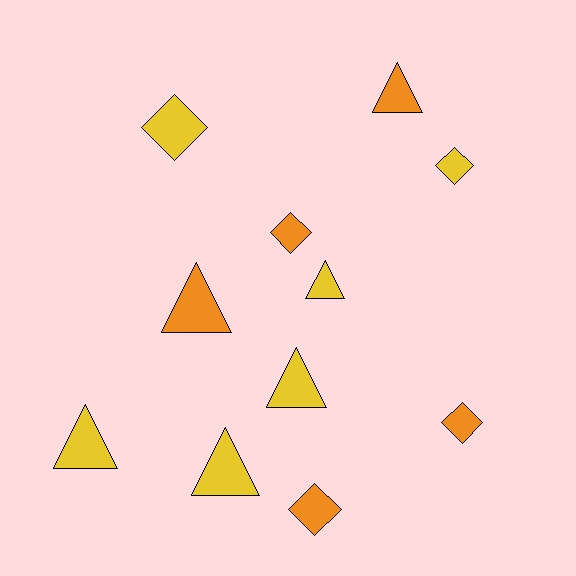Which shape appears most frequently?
Triangle, with 6 objects.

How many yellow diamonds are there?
There are 2 yellow diamonds.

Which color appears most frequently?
Yellow, with 6 objects.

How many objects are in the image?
There are 11 objects.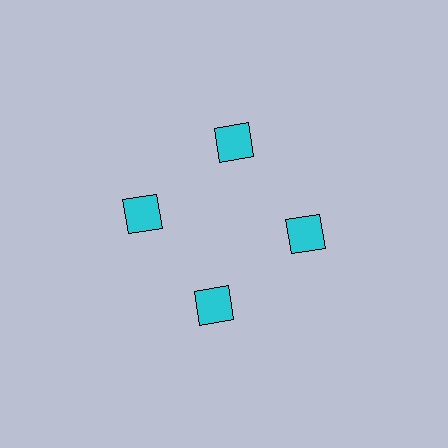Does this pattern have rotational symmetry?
Yes, this pattern has 4-fold rotational symmetry. It looks the same after rotating 90 degrees around the center.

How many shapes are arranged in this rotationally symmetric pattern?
There are 4 shapes, arranged in 4 groups of 1.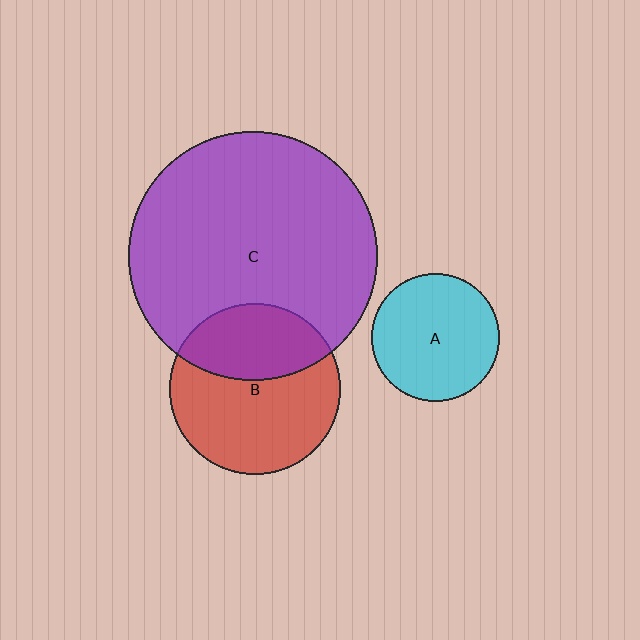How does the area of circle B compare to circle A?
Approximately 1.8 times.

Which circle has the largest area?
Circle C (purple).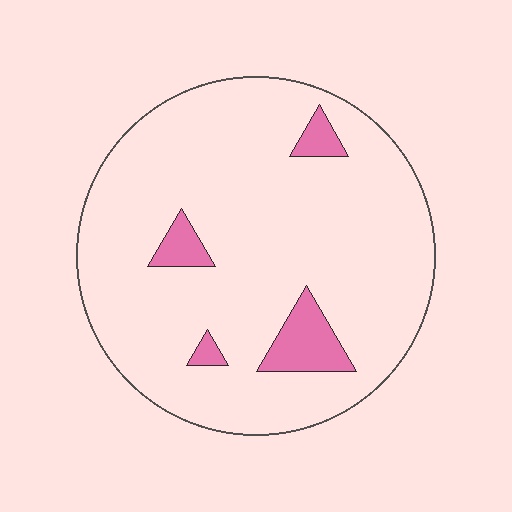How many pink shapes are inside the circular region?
4.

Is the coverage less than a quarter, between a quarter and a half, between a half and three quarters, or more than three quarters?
Less than a quarter.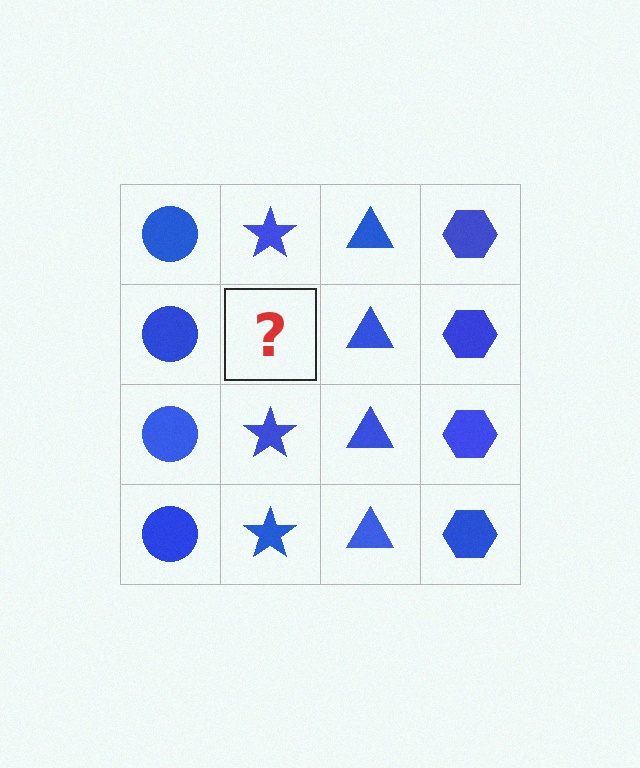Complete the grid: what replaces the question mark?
The question mark should be replaced with a blue star.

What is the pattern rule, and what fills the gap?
The rule is that each column has a consistent shape. The gap should be filled with a blue star.